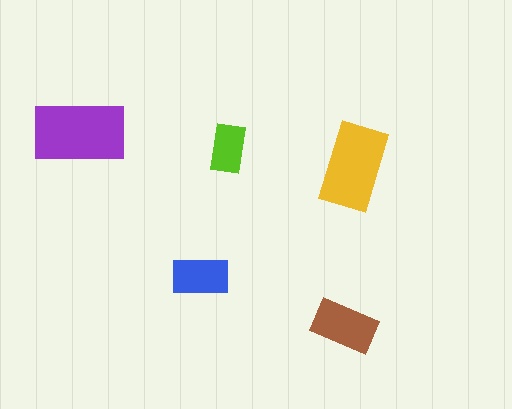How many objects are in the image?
There are 5 objects in the image.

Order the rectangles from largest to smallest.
the purple one, the yellow one, the brown one, the blue one, the lime one.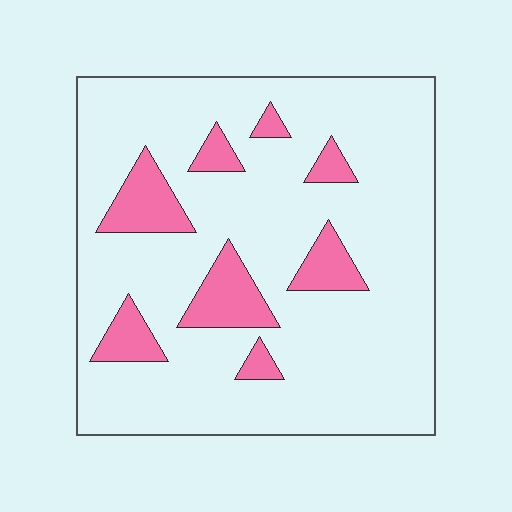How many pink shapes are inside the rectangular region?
8.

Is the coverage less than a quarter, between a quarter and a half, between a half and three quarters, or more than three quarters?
Less than a quarter.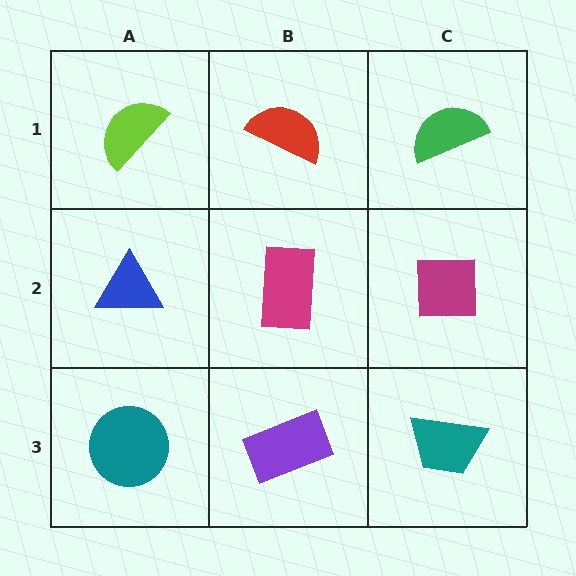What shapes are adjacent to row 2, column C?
A green semicircle (row 1, column C), a teal trapezoid (row 3, column C), a magenta rectangle (row 2, column B).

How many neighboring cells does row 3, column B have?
3.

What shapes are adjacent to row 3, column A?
A blue triangle (row 2, column A), a purple rectangle (row 3, column B).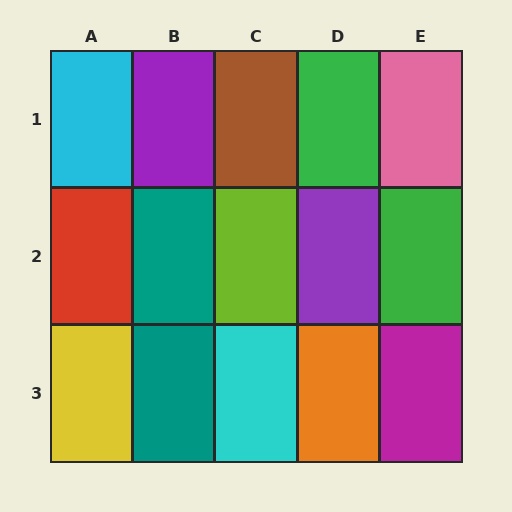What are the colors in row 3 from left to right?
Yellow, teal, cyan, orange, magenta.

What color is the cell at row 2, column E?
Green.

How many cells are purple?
2 cells are purple.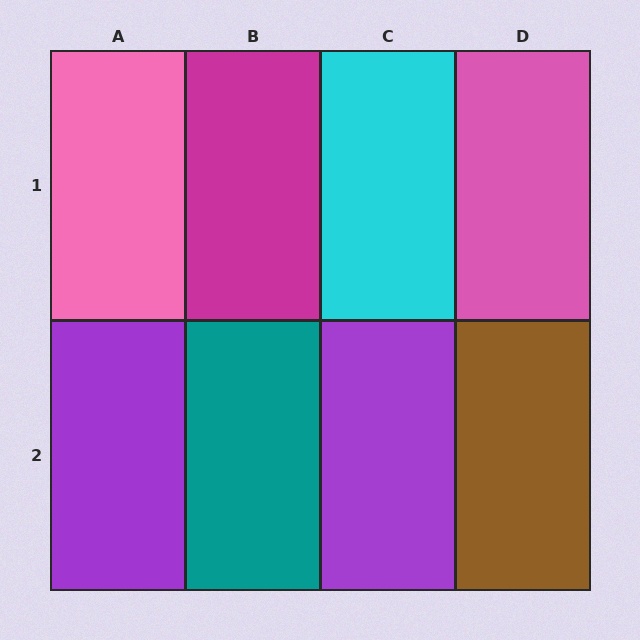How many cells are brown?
1 cell is brown.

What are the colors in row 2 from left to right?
Purple, teal, purple, brown.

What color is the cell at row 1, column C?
Cyan.